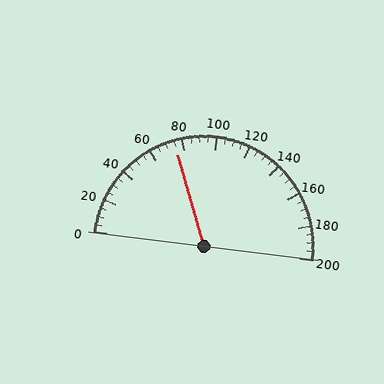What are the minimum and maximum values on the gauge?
The gauge ranges from 0 to 200.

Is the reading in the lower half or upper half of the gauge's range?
The reading is in the lower half of the range (0 to 200).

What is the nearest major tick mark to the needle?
The nearest major tick mark is 80.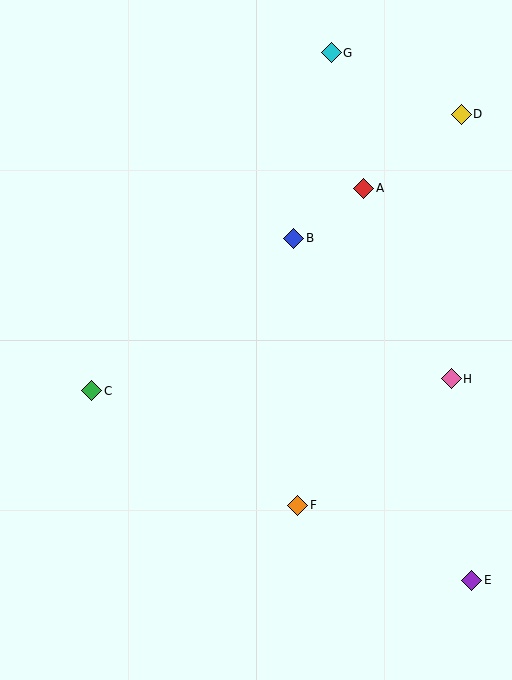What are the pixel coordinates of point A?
Point A is at (364, 188).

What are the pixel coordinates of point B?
Point B is at (294, 238).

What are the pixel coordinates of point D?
Point D is at (461, 114).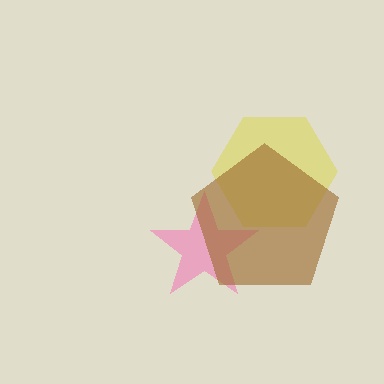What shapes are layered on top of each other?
The layered shapes are: a pink star, a yellow hexagon, a brown pentagon.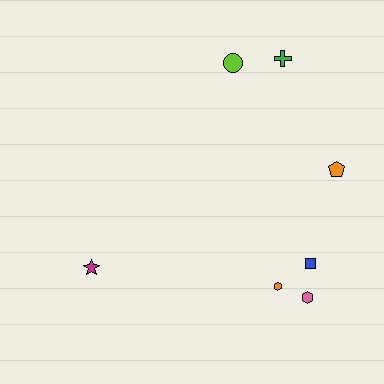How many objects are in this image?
There are 7 objects.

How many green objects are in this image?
There is 1 green object.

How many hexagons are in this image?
There are 2 hexagons.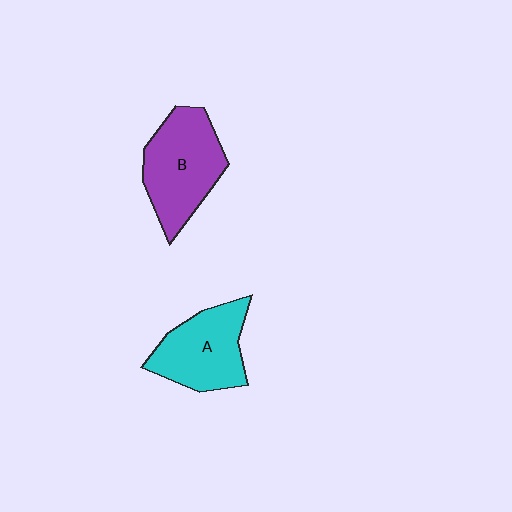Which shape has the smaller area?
Shape A (cyan).